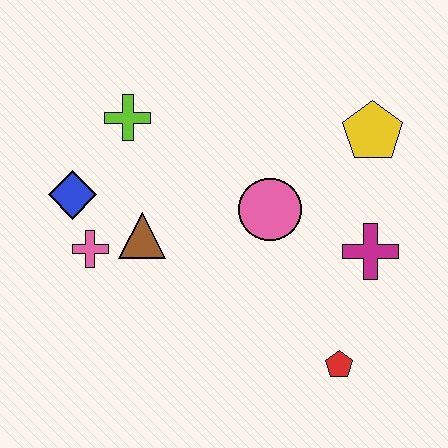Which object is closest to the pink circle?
The magenta cross is closest to the pink circle.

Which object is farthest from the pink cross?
The yellow pentagon is farthest from the pink cross.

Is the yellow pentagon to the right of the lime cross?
Yes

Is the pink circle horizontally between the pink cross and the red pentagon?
Yes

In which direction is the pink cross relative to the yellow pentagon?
The pink cross is to the left of the yellow pentagon.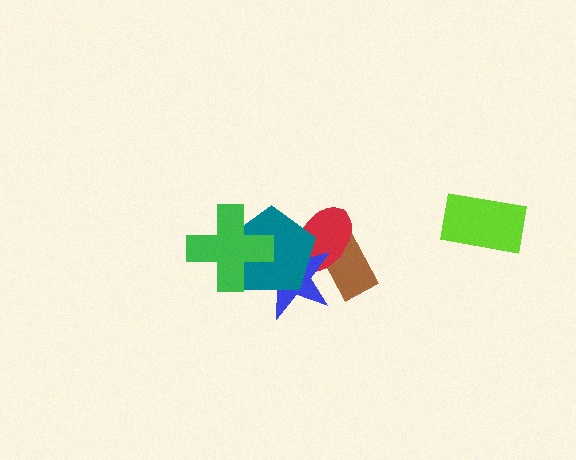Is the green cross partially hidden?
No, no other shape covers it.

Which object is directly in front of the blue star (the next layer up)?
The teal pentagon is directly in front of the blue star.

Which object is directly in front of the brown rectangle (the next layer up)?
The red ellipse is directly in front of the brown rectangle.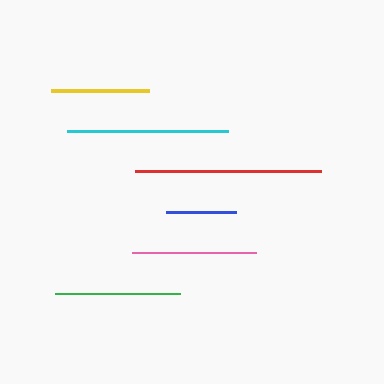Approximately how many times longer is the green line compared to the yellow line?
The green line is approximately 1.3 times the length of the yellow line.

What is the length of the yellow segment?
The yellow segment is approximately 98 pixels long.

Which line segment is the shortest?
The blue line is the shortest at approximately 70 pixels.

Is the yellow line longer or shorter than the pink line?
The pink line is longer than the yellow line.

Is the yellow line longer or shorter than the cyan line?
The cyan line is longer than the yellow line.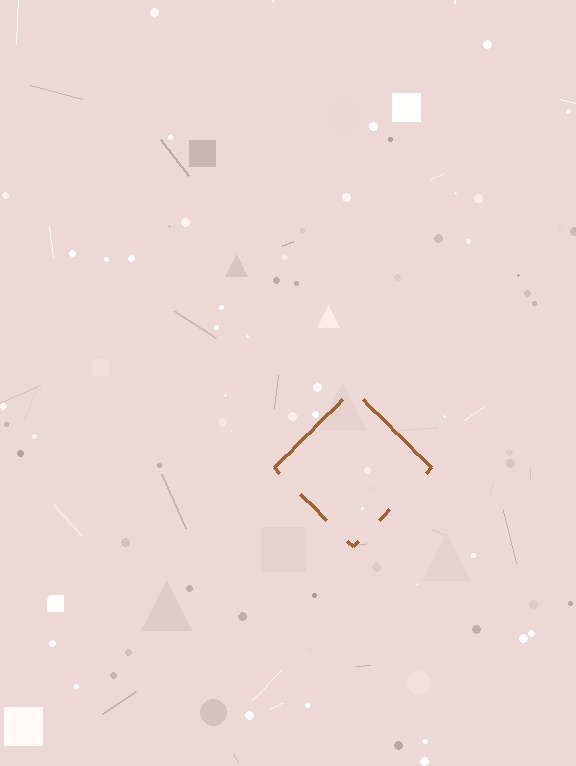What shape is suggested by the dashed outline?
The dashed outline suggests a diamond.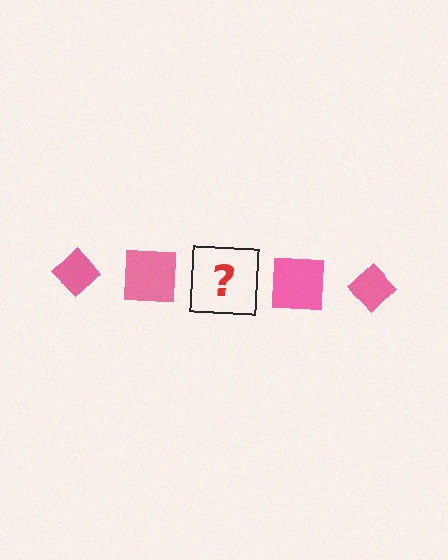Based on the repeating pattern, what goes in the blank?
The blank should be a pink diamond.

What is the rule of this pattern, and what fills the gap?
The rule is that the pattern cycles through diamond, square shapes in pink. The gap should be filled with a pink diamond.